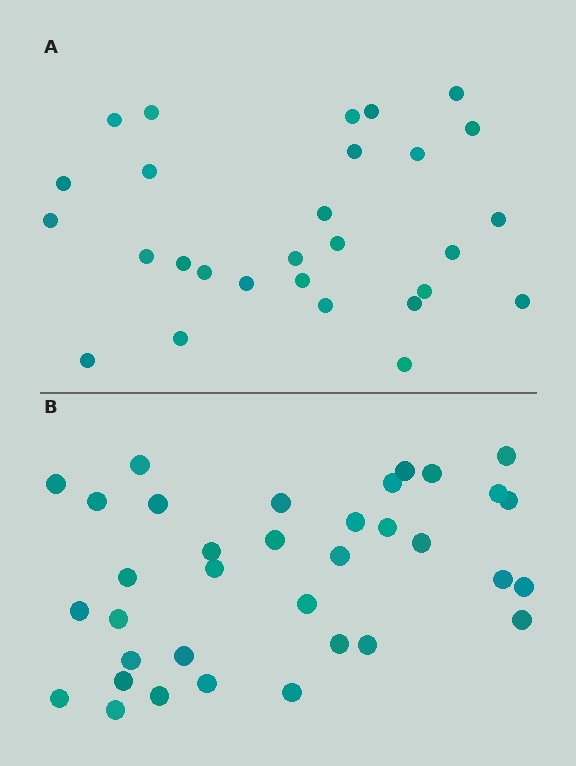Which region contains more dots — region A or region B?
Region B (the bottom region) has more dots.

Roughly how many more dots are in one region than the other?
Region B has roughly 8 or so more dots than region A.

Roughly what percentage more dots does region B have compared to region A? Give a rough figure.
About 25% more.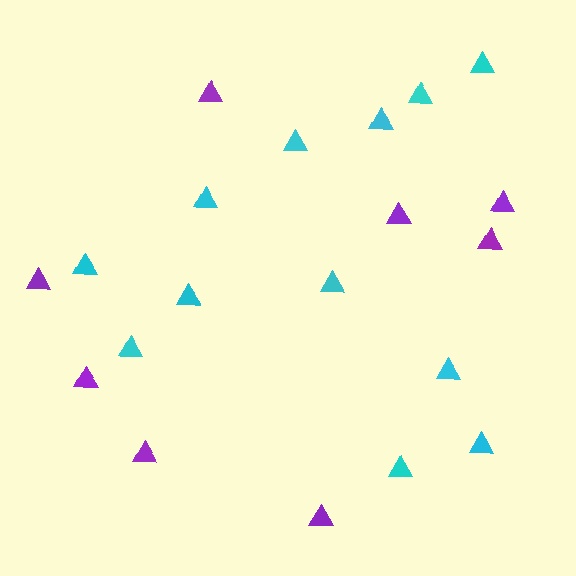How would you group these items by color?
There are 2 groups: one group of cyan triangles (12) and one group of purple triangles (8).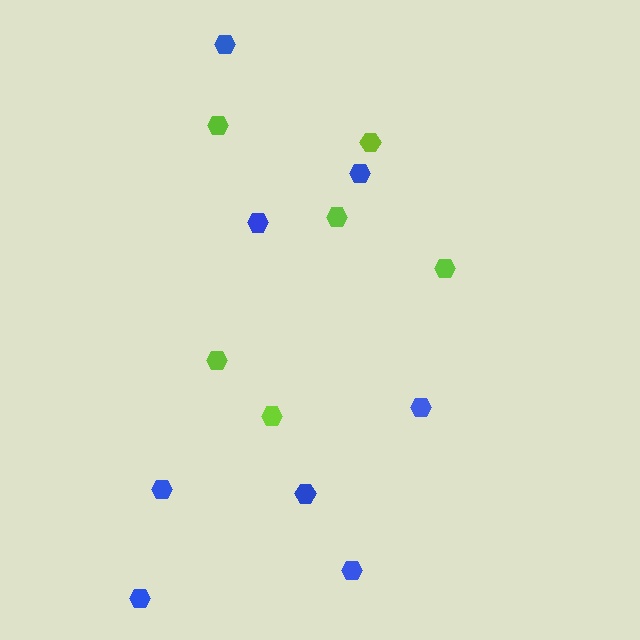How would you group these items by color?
There are 2 groups: one group of lime hexagons (6) and one group of blue hexagons (8).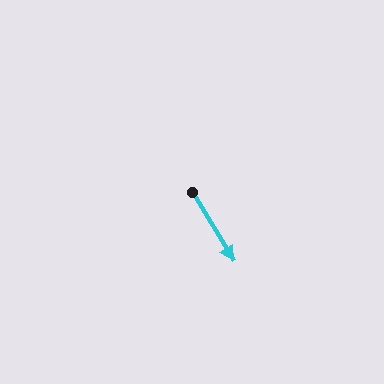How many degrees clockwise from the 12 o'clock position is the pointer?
Approximately 149 degrees.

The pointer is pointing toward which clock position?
Roughly 5 o'clock.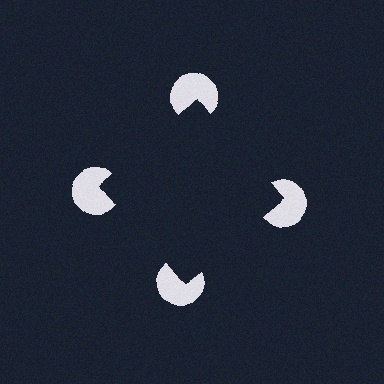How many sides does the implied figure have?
4 sides.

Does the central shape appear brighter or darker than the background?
It typically appears slightly darker than the background, even though no actual brightness change is drawn.